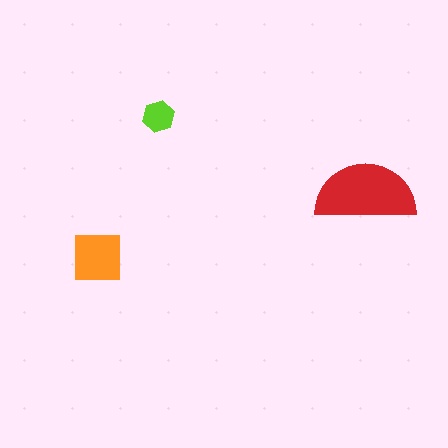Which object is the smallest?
The lime hexagon.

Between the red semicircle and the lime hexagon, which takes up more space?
The red semicircle.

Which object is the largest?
The red semicircle.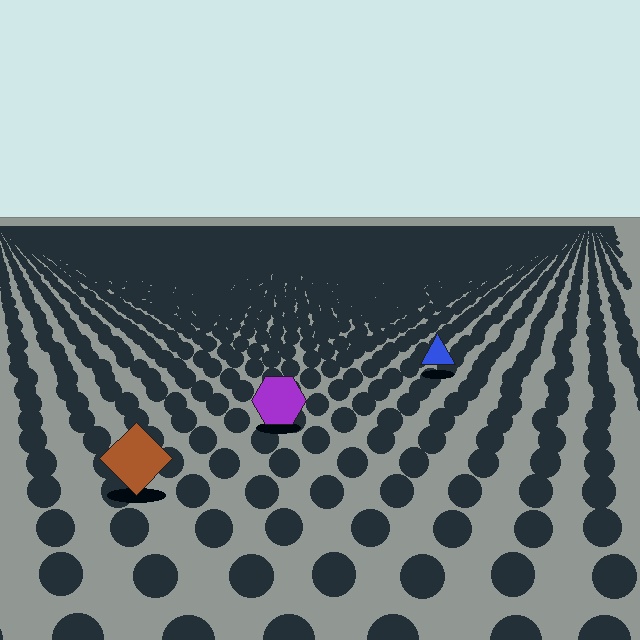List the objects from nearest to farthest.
From nearest to farthest: the brown diamond, the purple hexagon, the blue triangle.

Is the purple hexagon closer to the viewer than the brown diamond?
No. The brown diamond is closer — you can tell from the texture gradient: the ground texture is coarser near it.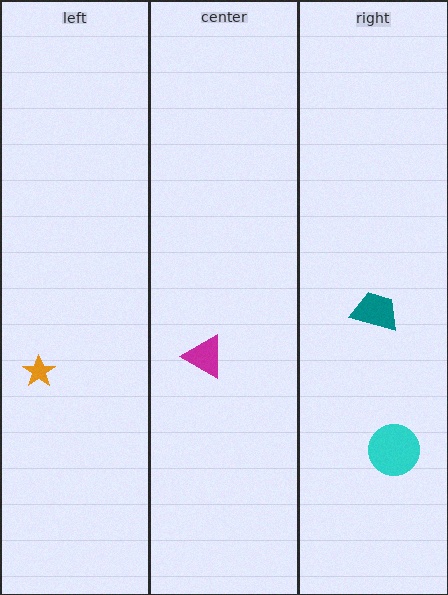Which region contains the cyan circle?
The right region.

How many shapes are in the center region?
1.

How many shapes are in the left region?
1.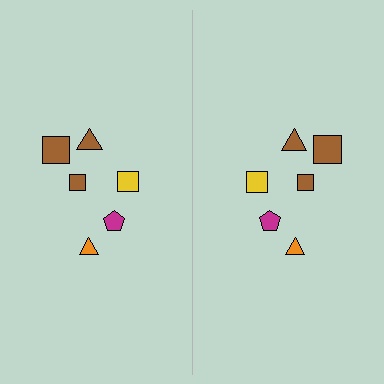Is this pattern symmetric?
Yes, this pattern has bilateral (reflection) symmetry.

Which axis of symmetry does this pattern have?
The pattern has a vertical axis of symmetry running through the center of the image.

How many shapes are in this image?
There are 12 shapes in this image.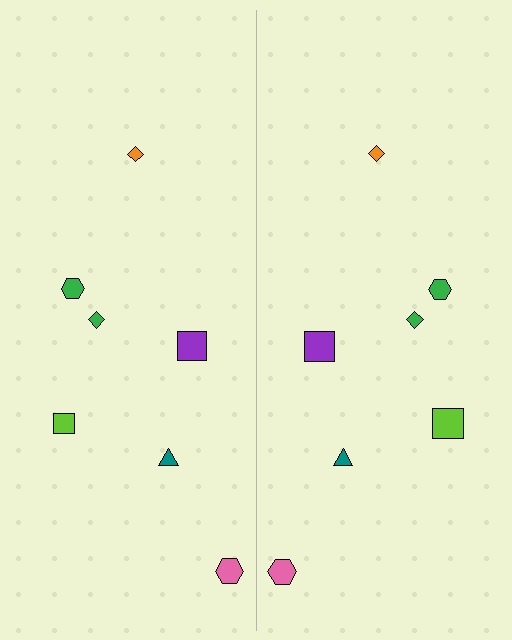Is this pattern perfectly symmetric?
No, the pattern is not perfectly symmetric. The lime square on the right side has a different size than its mirror counterpart.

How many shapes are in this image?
There are 14 shapes in this image.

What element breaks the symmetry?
The lime square on the right side has a different size than its mirror counterpart.